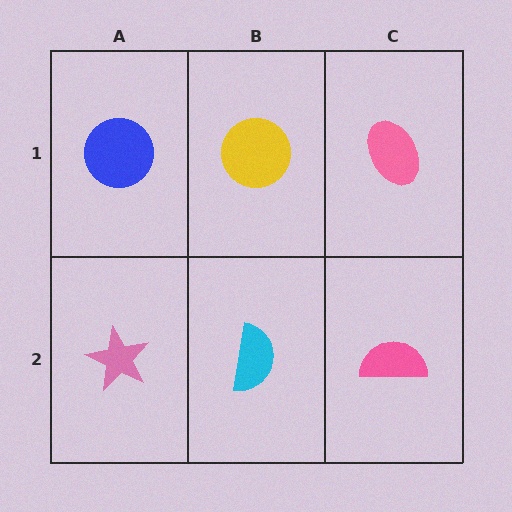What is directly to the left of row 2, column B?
A pink star.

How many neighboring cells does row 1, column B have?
3.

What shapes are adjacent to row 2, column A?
A blue circle (row 1, column A), a cyan semicircle (row 2, column B).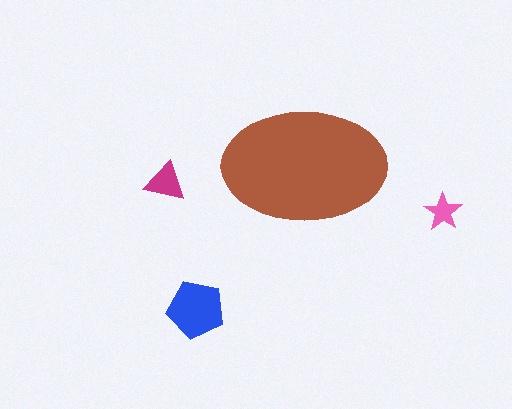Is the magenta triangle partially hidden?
No, the magenta triangle is fully visible.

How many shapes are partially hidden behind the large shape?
0 shapes are partially hidden.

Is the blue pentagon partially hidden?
No, the blue pentagon is fully visible.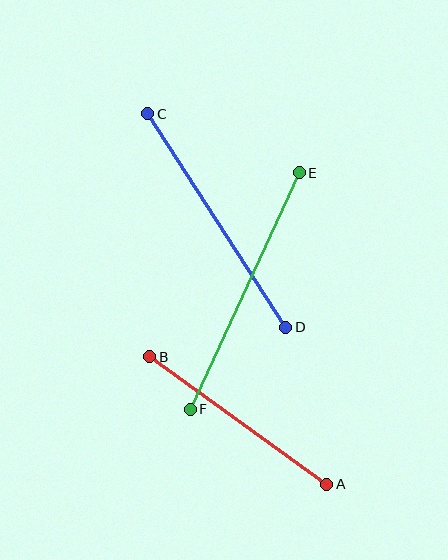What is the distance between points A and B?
The distance is approximately 218 pixels.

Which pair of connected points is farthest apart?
Points E and F are farthest apart.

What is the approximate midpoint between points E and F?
The midpoint is at approximately (245, 291) pixels.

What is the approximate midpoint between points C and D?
The midpoint is at approximately (217, 220) pixels.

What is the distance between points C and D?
The distance is approximately 254 pixels.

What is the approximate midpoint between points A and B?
The midpoint is at approximately (238, 421) pixels.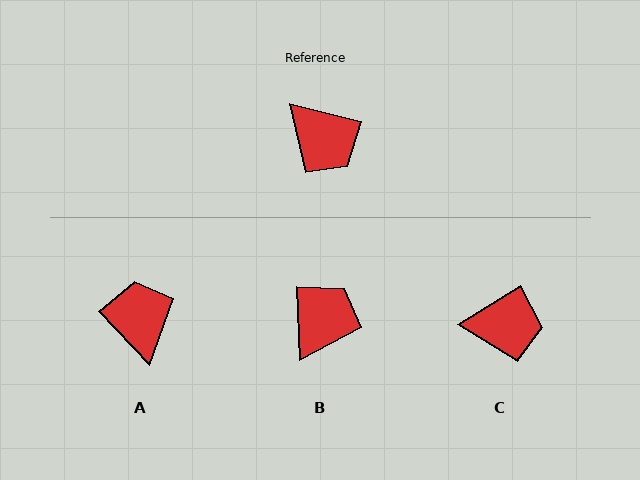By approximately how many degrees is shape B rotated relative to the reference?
Approximately 106 degrees counter-clockwise.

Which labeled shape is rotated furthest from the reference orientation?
A, about 147 degrees away.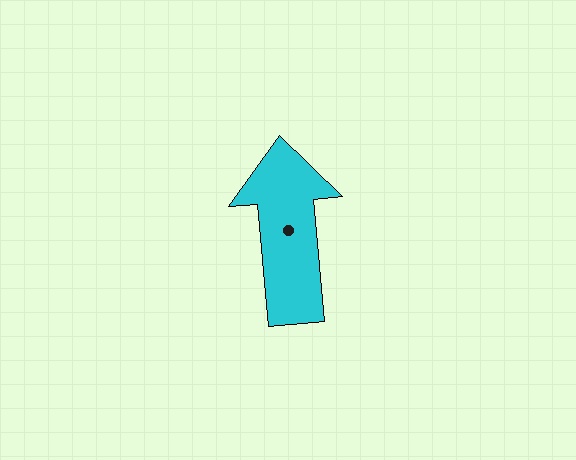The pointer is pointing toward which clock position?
Roughly 12 o'clock.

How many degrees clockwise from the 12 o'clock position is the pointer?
Approximately 355 degrees.